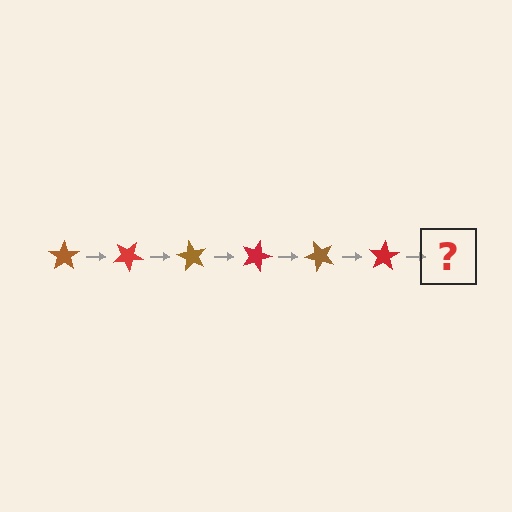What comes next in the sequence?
The next element should be a brown star, rotated 180 degrees from the start.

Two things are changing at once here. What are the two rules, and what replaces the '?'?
The two rules are that it rotates 30 degrees each step and the color cycles through brown and red. The '?' should be a brown star, rotated 180 degrees from the start.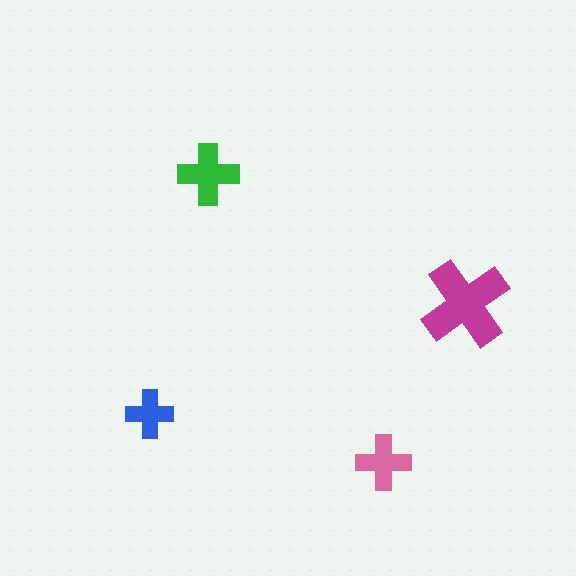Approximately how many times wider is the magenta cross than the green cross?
About 1.5 times wider.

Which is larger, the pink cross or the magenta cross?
The magenta one.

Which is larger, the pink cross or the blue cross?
The pink one.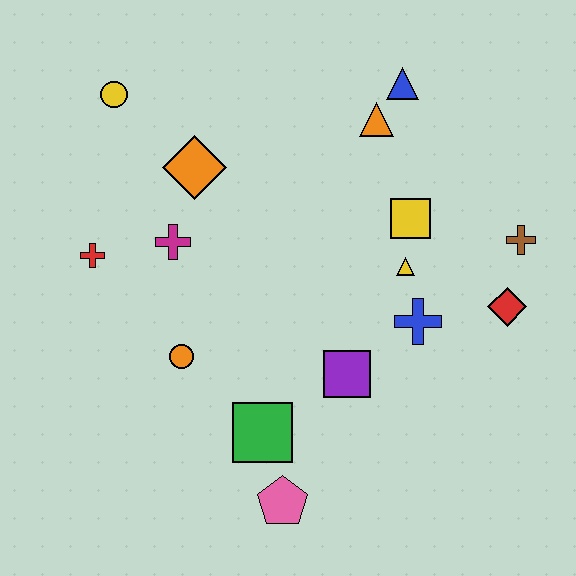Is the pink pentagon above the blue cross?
No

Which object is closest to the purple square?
The blue cross is closest to the purple square.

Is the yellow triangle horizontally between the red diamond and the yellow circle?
Yes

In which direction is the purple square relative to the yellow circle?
The purple square is below the yellow circle.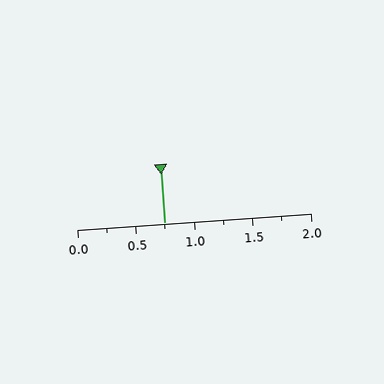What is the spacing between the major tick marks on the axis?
The major ticks are spaced 0.5 apart.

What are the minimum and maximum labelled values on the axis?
The axis runs from 0.0 to 2.0.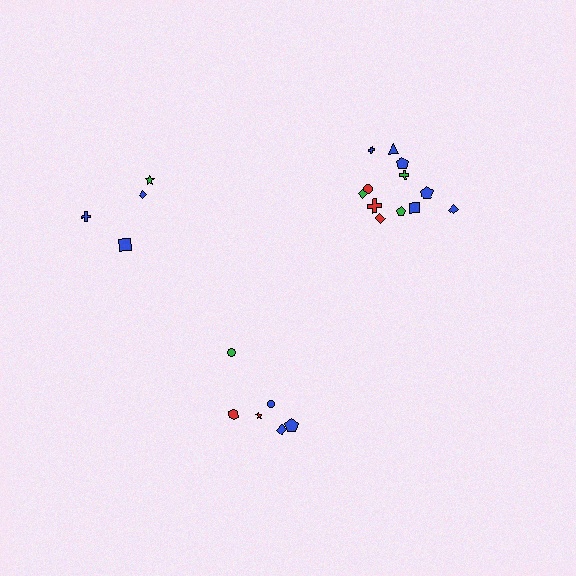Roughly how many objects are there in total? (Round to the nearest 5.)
Roughly 20 objects in total.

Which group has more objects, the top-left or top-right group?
The top-right group.